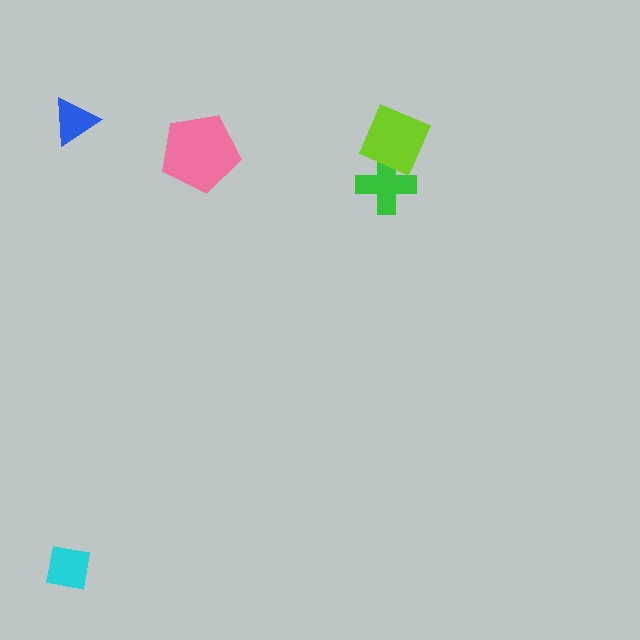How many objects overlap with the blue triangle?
0 objects overlap with the blue triangle.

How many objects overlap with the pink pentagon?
0 objects overlap with the pink pentagon.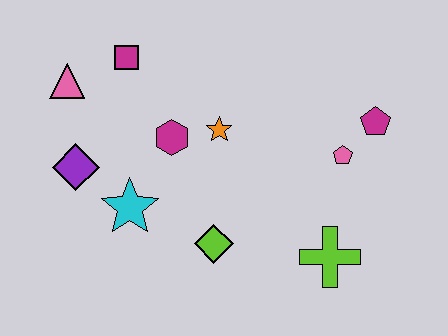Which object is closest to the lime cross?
The pink pentagon is closest to the lime cross.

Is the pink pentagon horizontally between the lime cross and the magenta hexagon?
No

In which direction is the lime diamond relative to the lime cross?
The lime diamond is to the left of the lime cross.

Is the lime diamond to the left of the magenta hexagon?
No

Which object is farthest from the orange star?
The lime cross is farthest from the orange star.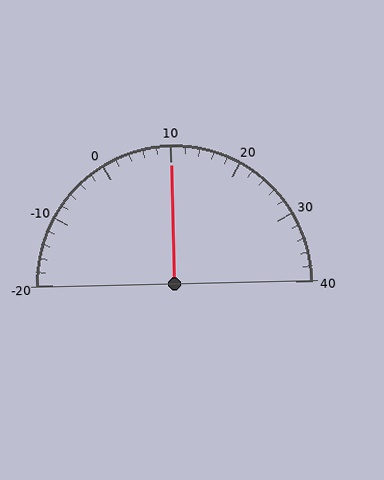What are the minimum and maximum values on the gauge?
The gauge ranges from -20 to 40.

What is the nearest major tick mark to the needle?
The nearest major tick mark is 10.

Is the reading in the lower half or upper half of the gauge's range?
The reading is in the upper half of the range (-20 to 40).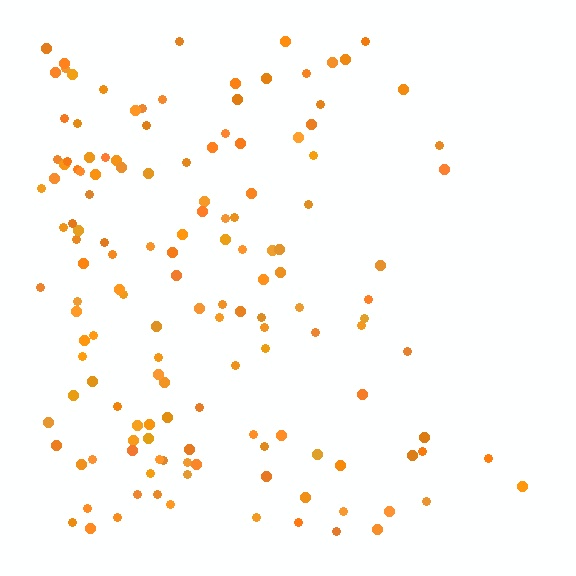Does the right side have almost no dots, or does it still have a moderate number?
Still a moderate number, just noticeably fewer than the left.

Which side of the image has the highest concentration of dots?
The left.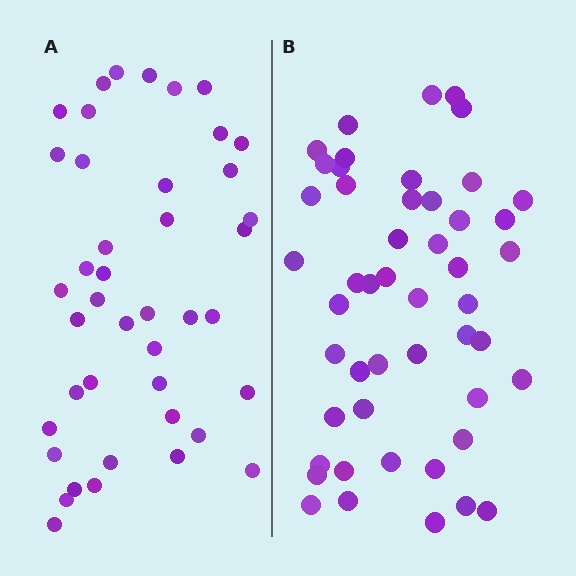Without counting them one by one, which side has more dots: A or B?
Region B (the right region) has more dots.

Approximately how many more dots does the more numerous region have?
Region B has roughly 8 or so more dots than region A.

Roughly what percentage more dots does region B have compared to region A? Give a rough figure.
About 15% more.